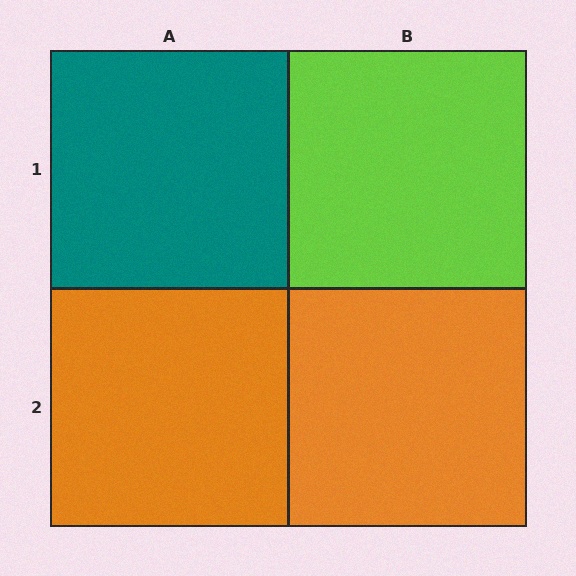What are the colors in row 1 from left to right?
Teal, lime.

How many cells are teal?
1 cell is teal.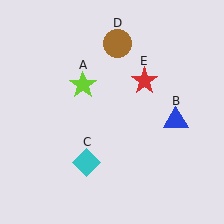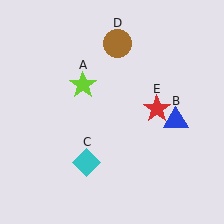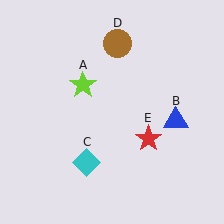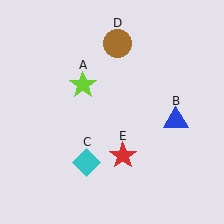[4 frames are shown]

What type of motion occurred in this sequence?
The red star (object E) rotated clockwise around the center of the scene.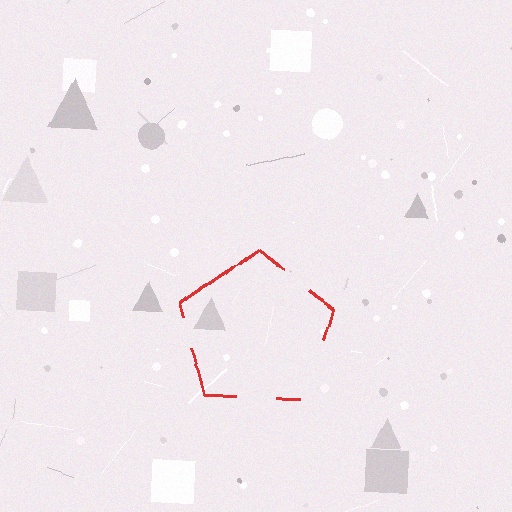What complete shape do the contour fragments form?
The contour fragments form a pentagon.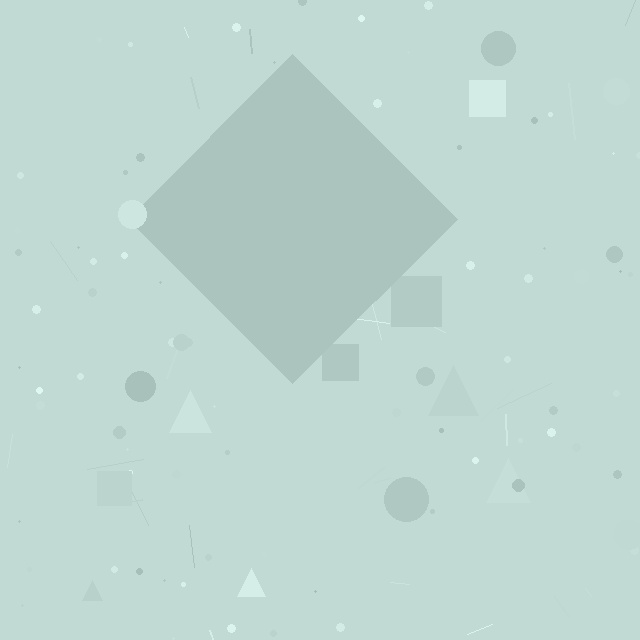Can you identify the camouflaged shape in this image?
The camouflaged shape is a diamond.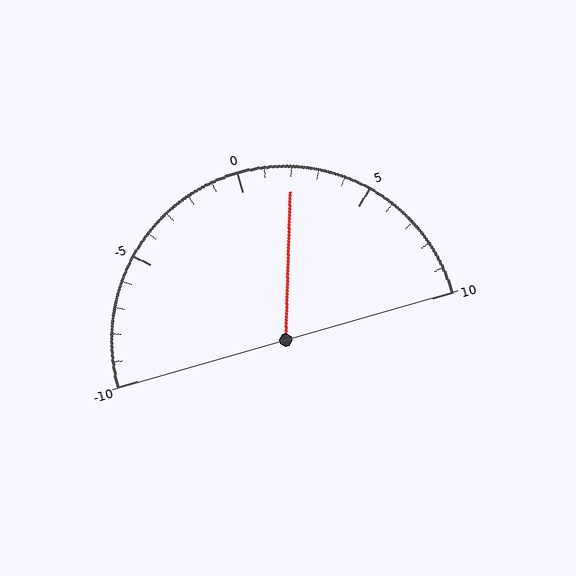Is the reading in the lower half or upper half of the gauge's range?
The reading is in the upper half of the range (-10 to 10).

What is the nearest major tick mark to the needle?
The nearest major tick mark is 0.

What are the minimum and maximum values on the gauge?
The gauge ranges from -10 to 10.